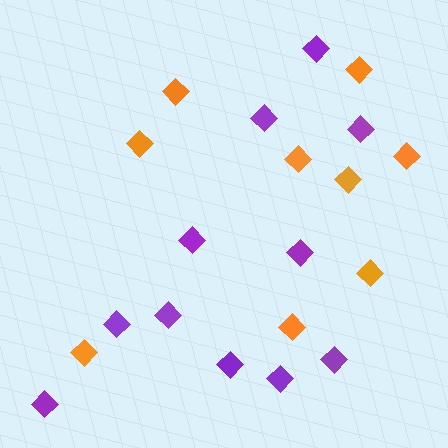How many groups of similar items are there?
There are 2 groups: one group of orange diamonds (9) and one group of purple diamonds (11).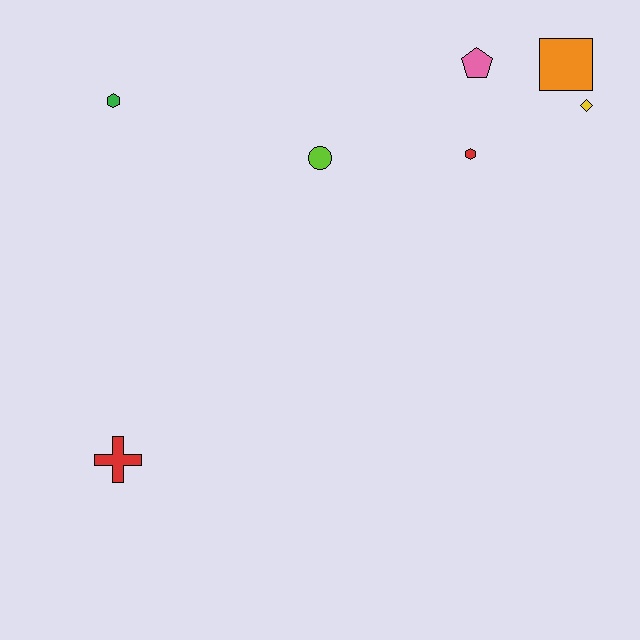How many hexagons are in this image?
There are 2 hexagons.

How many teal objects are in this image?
There are no teal objects.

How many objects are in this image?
There are 7 objects.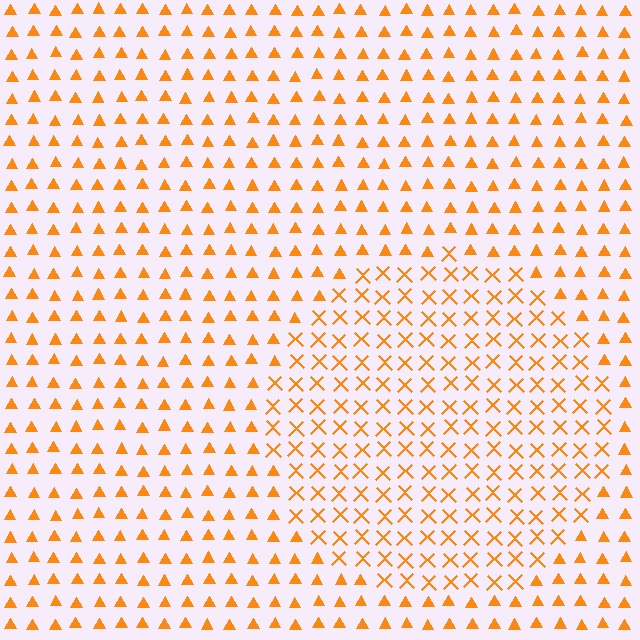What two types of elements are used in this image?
The image uses X marks inside the circle region and triangles outside it.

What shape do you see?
I see a circle.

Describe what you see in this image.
The image is filled with small orange elements arranged in a uniform grid. A circle-shaped region contains X marks, while the surrounding area contains triangles. The boundary is defined purely by the change in element shape.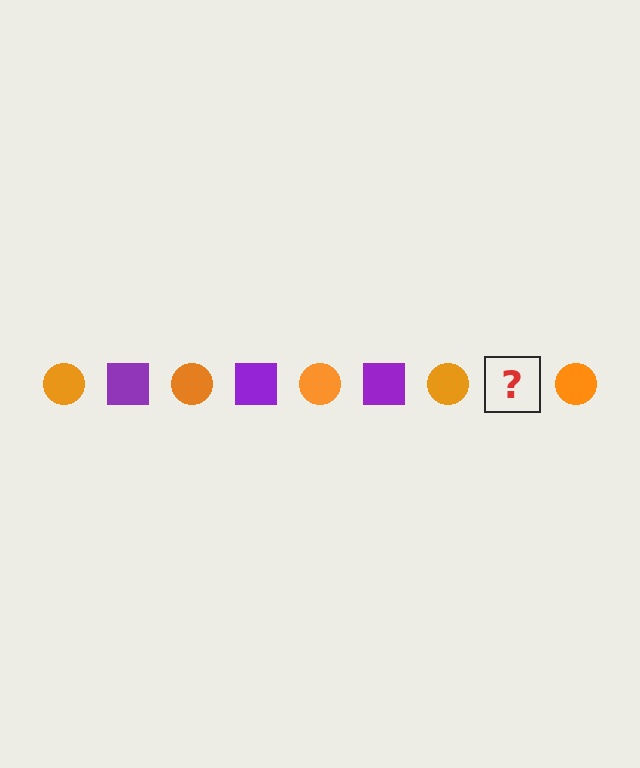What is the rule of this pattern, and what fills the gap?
The rule is that the pattern alternates between orange circle and purple square. The gap should be filled with a purple square.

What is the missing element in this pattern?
The missing element is a purple square.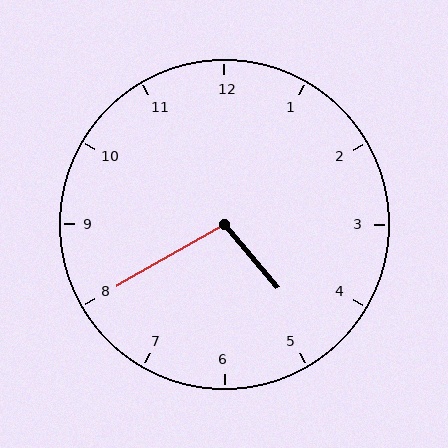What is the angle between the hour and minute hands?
Approximately 100 degrees.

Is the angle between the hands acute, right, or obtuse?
It is obtuse.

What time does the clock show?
4:40.